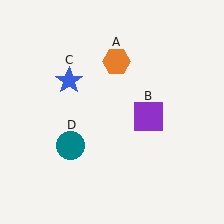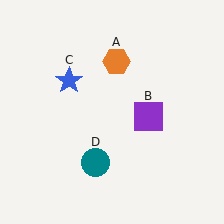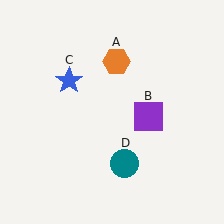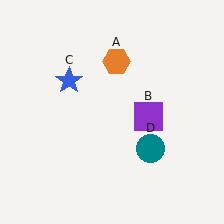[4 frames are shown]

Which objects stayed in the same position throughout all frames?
Orange hexagon (object A) and purple square (object B) and blue star (object C) remained stationary.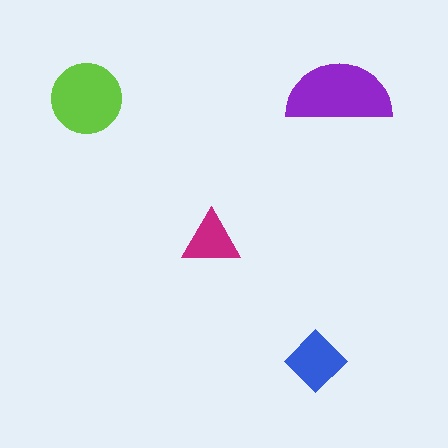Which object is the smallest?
The magenta triangle.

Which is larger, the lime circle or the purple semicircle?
The purple semicircle.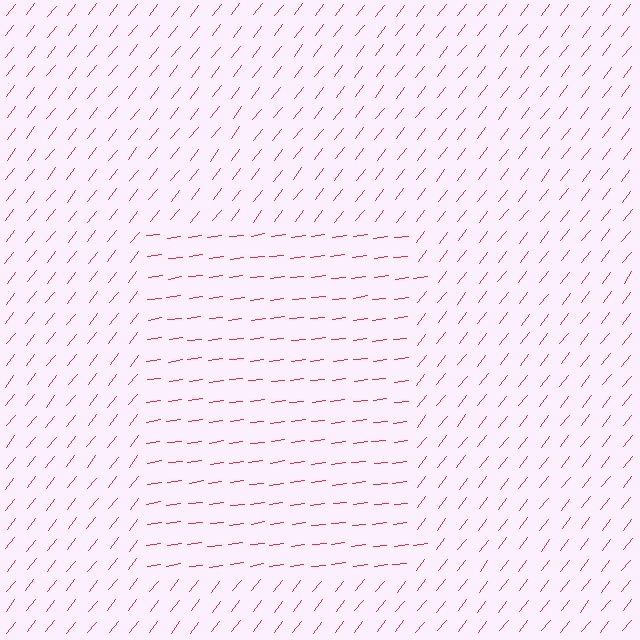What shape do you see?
I see a rectangle.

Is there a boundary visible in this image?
Yes, there is a texture boundary formed by a change in line orientation.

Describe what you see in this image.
The image is filled with small red line segments. A rectangle region in the image has lines oriented differently from the surrounding lines, creating a visible texture boundary.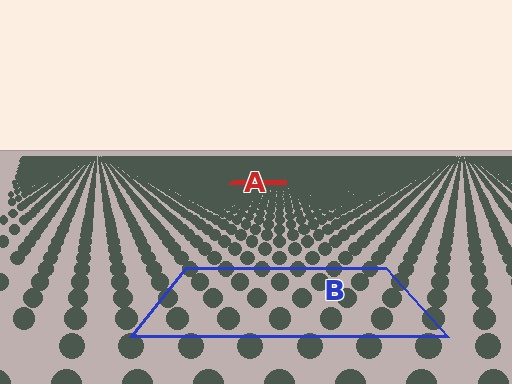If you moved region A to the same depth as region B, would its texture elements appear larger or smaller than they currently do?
They would appear larger. At a closer depth, the same texture elements are projected at a bigger on-screen size.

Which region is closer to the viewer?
Region B is closer. The texture elements there are larger and more spread out.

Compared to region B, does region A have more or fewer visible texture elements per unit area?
Region A has more texture elements per unit area — they are packed more densely because it is farther away.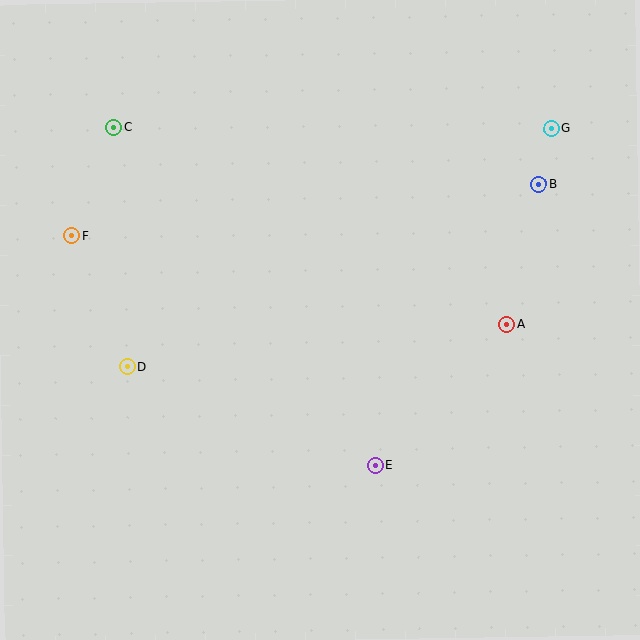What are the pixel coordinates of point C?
Point C is at (114, 127).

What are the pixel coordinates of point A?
Point A is at (507, 324).